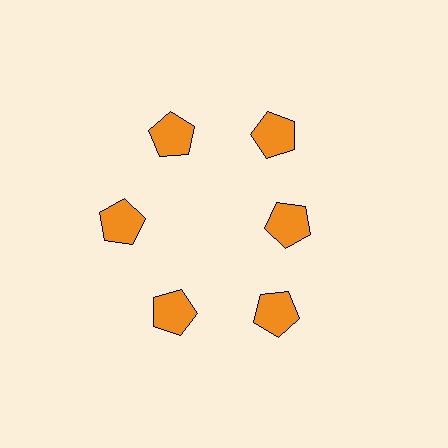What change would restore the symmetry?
The symmetry would be restored by moving it outward, back onto the ring so that all 6 pentagons sit at equal angles and equal distance from the center.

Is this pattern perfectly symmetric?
No. The 6 orange pentagons are arranged in a ring, but one element near the 3 o'clock position is pulled inward toward the center, breaking the 6-fold rotational symmetry.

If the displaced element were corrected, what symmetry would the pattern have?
It would have 6-fold rotational symmetry — the pattern would map onto itself every 60 degrees.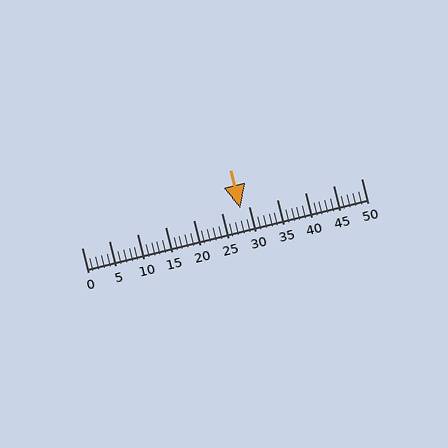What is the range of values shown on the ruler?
The ruler shows values from 0 to 50.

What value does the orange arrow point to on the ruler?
The orange arrow points to approximately 28.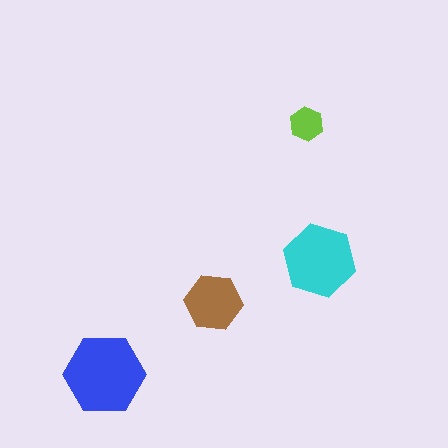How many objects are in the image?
There are 4 objects in the image.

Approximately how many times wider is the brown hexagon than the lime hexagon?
About 1.5 times wider.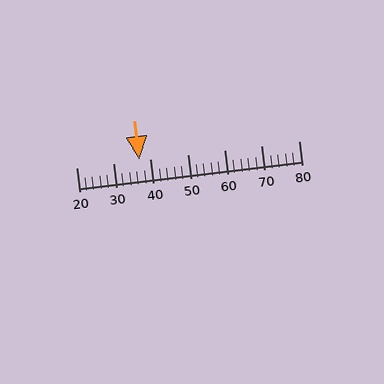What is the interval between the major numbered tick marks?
The major tick marks are spaced 10 units apart.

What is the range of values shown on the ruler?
The ruler shows values from 20 to 80.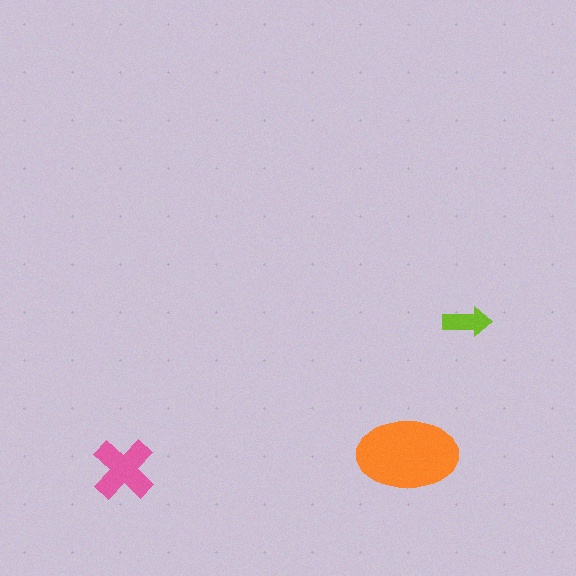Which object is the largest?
The orange ellipse.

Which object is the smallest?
The lime arrow.